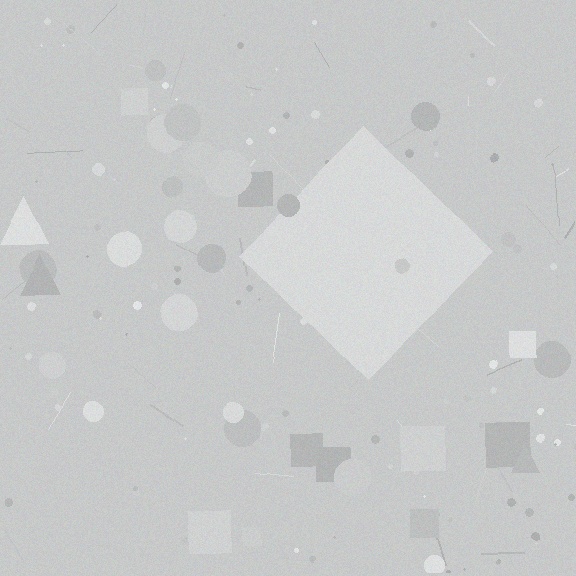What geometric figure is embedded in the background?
A diamond is embedded in the background.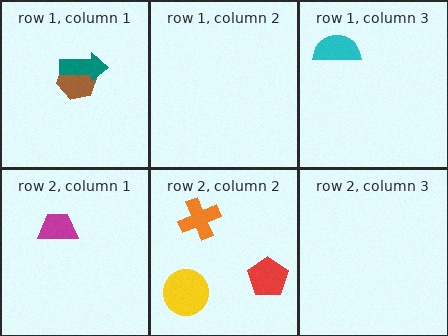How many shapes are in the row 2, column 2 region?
3.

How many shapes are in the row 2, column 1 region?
1.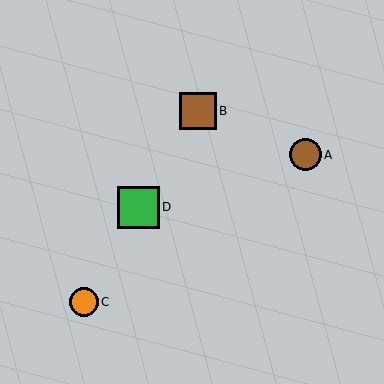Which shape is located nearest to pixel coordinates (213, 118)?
The brown square (labeled B) at (198, 111) is nearest to that location.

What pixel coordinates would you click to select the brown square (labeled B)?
Click at (198, 111) to select the brown square B.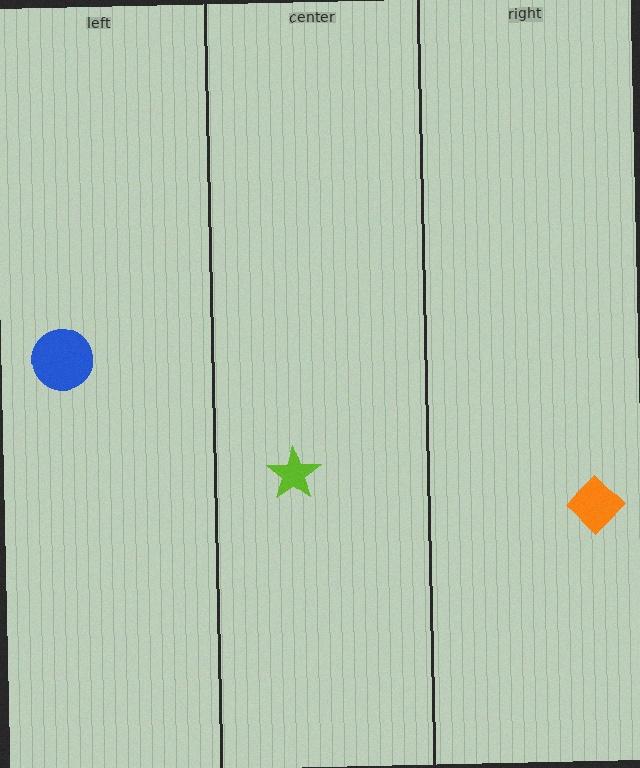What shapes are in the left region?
The blue circle.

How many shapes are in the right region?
1.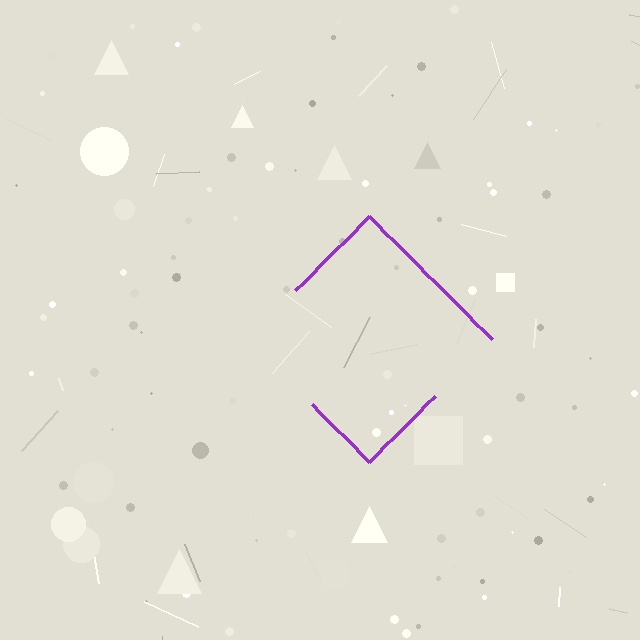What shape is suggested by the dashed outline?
The dashed outline suggests a diamond.